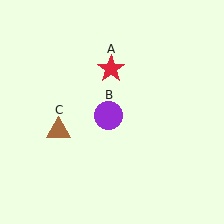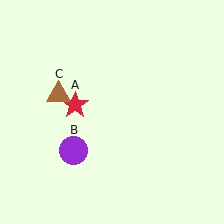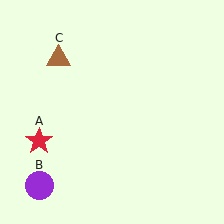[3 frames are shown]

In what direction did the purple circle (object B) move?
The purple circle (object B) moved down and to the left.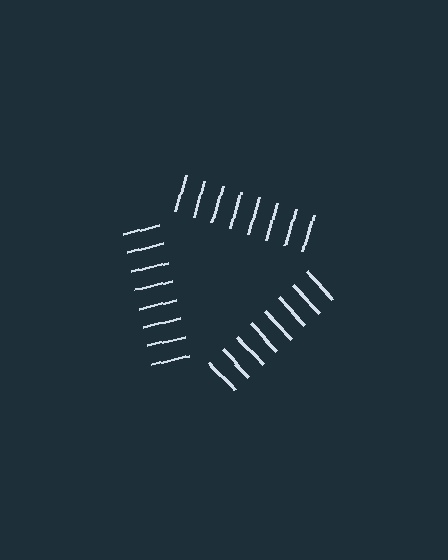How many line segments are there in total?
24 — 8 along each of the 3 edges.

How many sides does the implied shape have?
3 sides — the line-ends trace a triangle.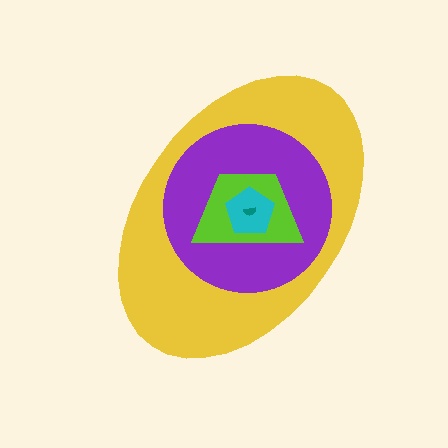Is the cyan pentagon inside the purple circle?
Yes.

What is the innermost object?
The teal semicircle.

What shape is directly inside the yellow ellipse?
The purple circle.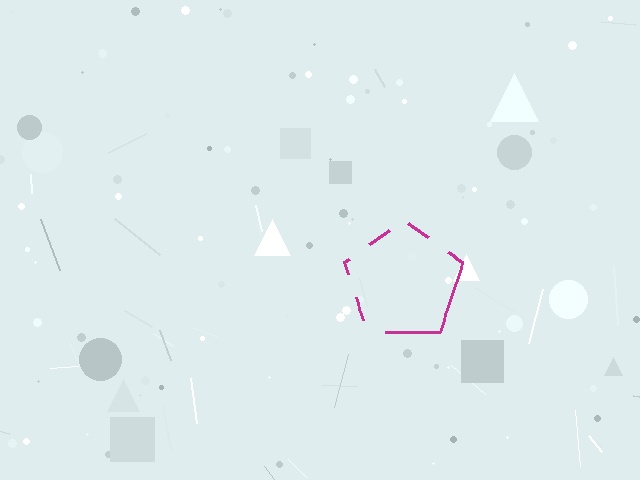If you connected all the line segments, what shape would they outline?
They would outline a pentagon.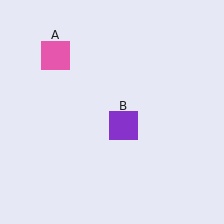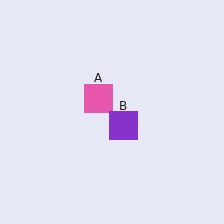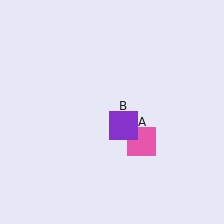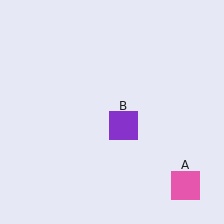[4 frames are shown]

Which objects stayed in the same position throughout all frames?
Purple square (object B) remained stationary.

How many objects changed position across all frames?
1 object changed position: pink square (object A).